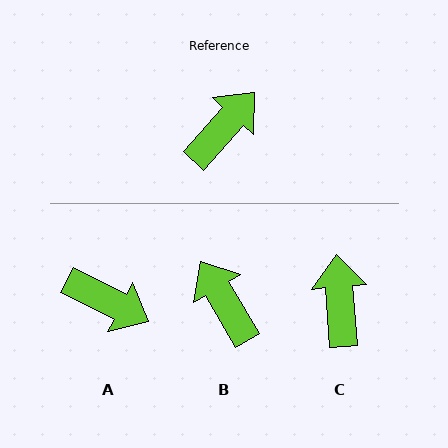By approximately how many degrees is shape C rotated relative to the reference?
Approximately 46 degrees counter-clockwise.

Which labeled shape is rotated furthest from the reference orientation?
A, about 75 degrees away.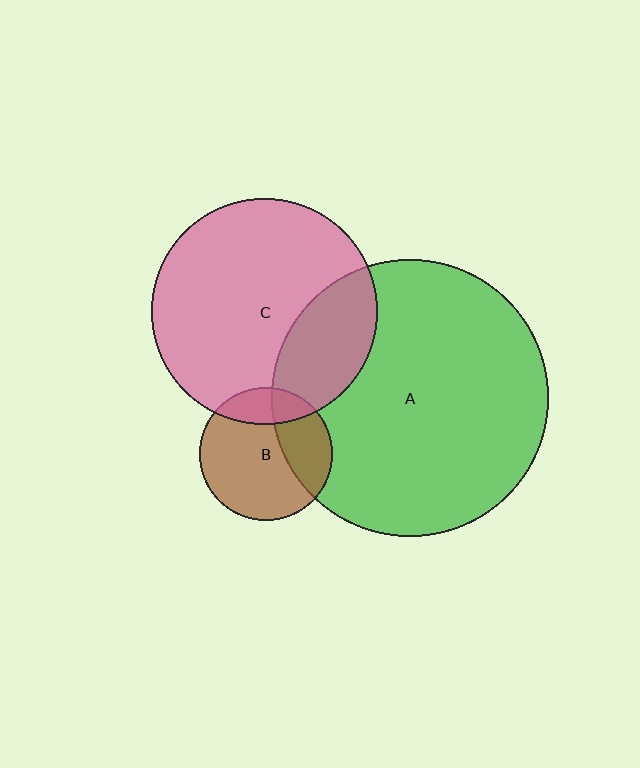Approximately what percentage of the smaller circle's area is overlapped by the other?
Approximately 25%.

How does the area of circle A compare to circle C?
Approximately 1.5 times.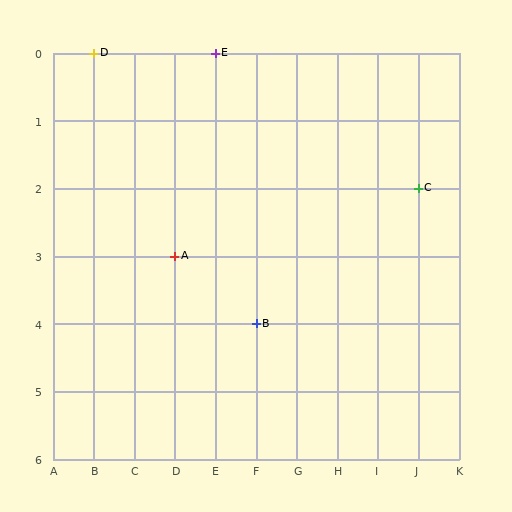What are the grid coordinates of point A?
Point A is at grid coordinates (D, 3).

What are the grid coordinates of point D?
Point D is at grid coordinates (B, 0).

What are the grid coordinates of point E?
Point E is at grid coordinates (E, 0).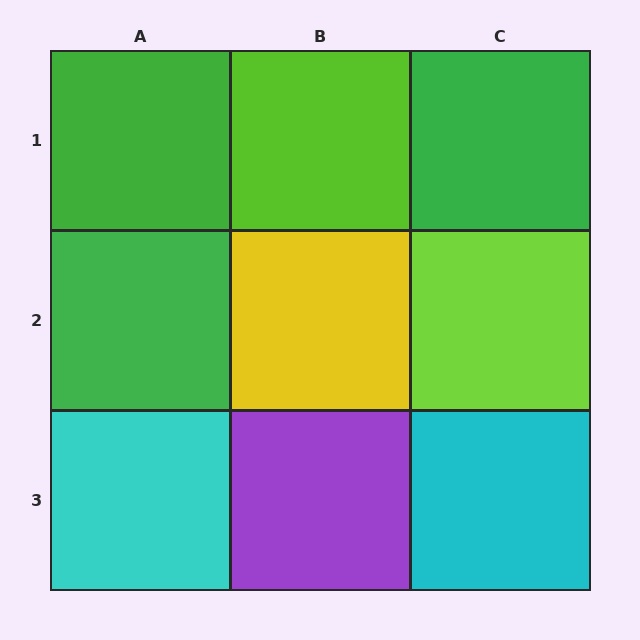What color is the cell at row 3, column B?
Purple.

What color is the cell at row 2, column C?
Lime.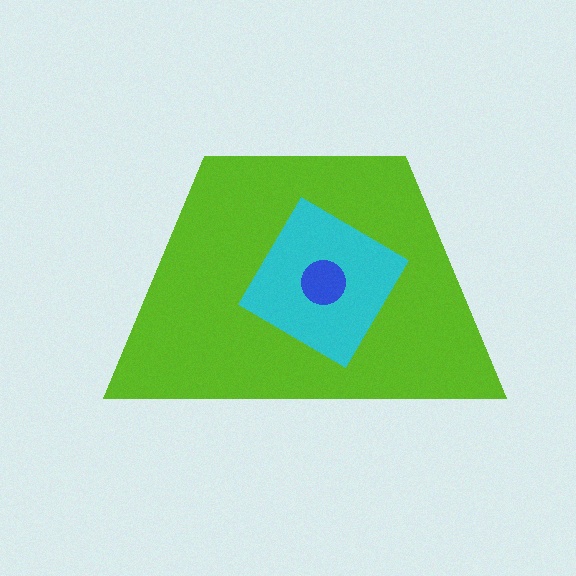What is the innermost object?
The blue circle.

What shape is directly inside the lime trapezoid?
The cyan diamond.